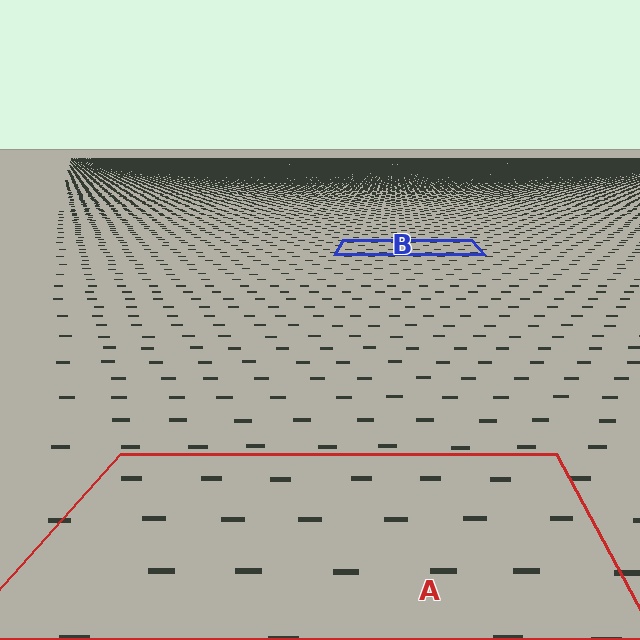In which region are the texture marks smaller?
The texture marks are smaller in region B, because it is farther away.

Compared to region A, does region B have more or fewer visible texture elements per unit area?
Region B has more texture elements per unit area — they are packed more densely because it is farther away.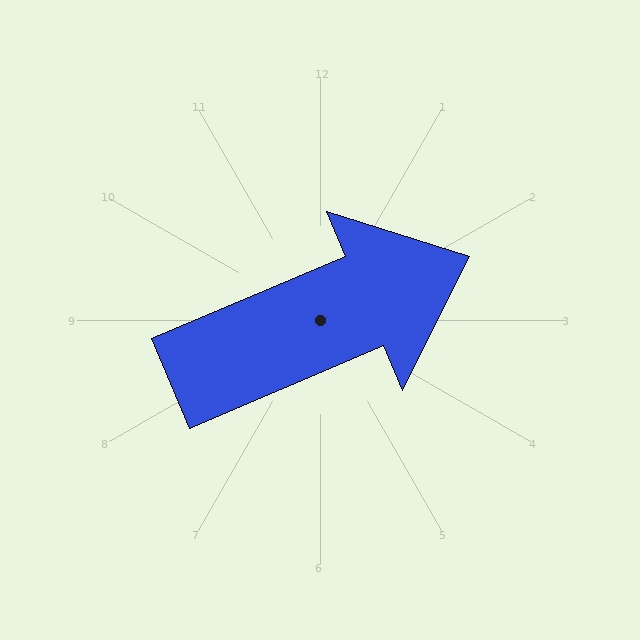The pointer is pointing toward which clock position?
Roughly 2 o'clock.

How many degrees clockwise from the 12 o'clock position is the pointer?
Approximately 67 degrees.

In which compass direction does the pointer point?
Northeast.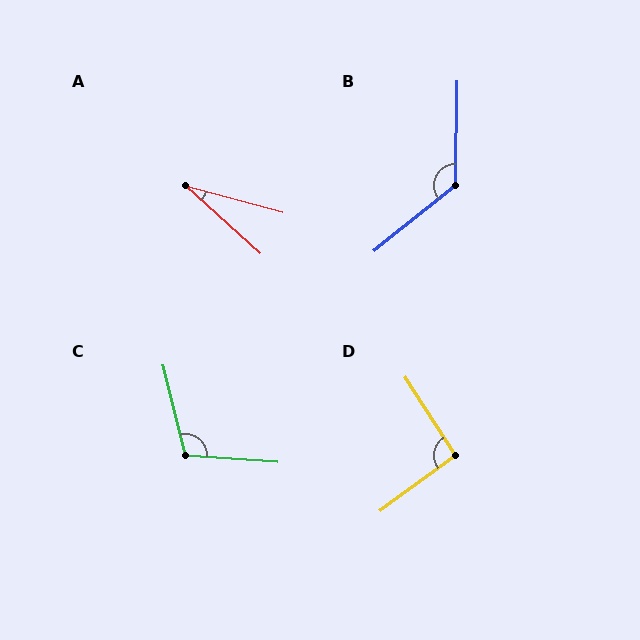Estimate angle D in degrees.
Approximately 94 degrees.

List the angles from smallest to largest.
A (27°), D (94°), C (108°), B (130°).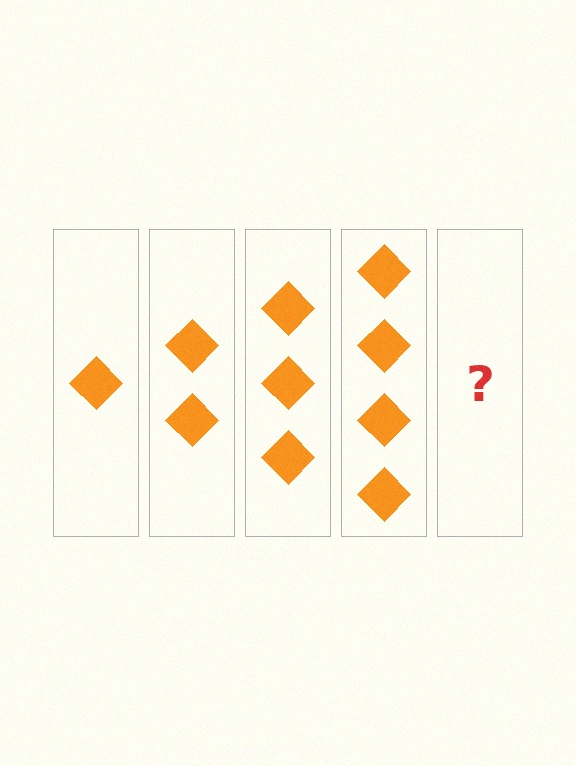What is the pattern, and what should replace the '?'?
The pattern is that each step adds one more diamond. The '?' should be 5 diamonds.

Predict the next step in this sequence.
The next step is 5 diamonds.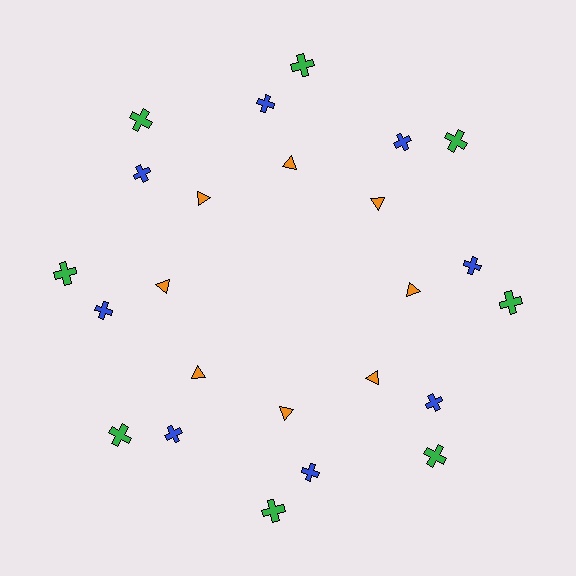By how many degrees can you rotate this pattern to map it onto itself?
The pattern maps onto itself every 45 degrees of rotation.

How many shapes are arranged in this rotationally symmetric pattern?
There are 24 shapes, arranged in 8 groups of 3.